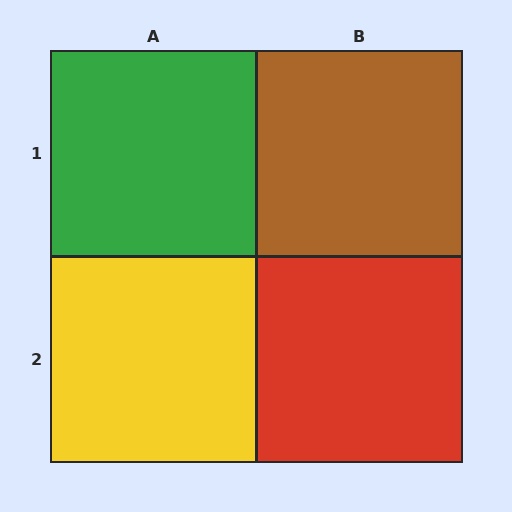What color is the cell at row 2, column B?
Red.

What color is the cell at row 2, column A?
Yellow.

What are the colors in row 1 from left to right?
Green, brown.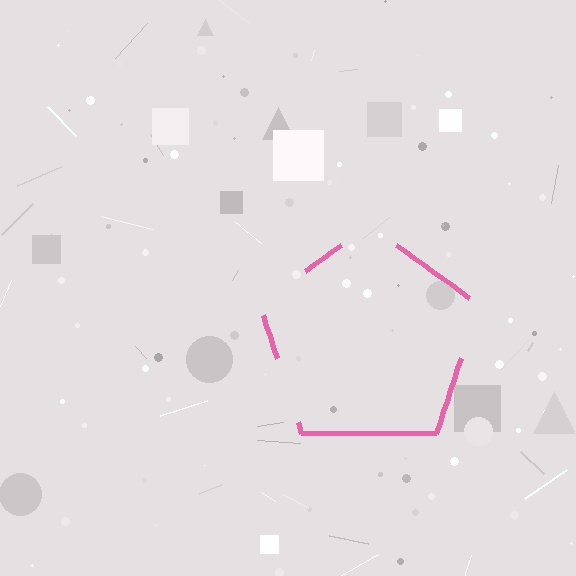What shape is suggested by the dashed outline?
The dashed outline suggests a pentagon.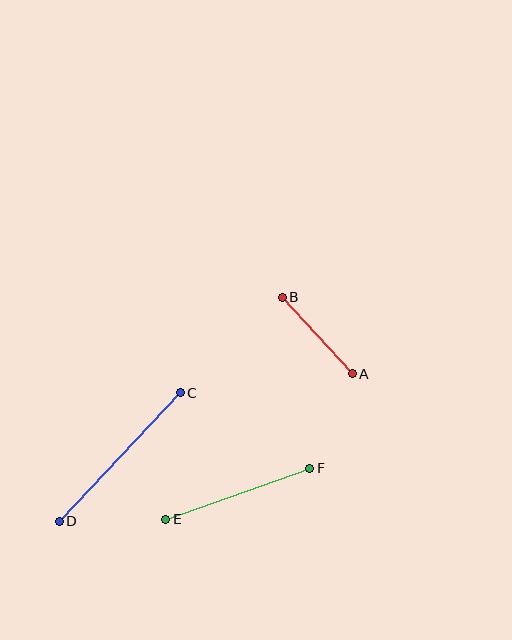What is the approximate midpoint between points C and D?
The midpoint is at approximately (120, 457) pixels.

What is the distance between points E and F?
The distance is approximately 153 pixels.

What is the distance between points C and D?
The distance is approximately 176 pixels.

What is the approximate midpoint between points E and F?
The midpoint is at approximately (238, 494) pixels.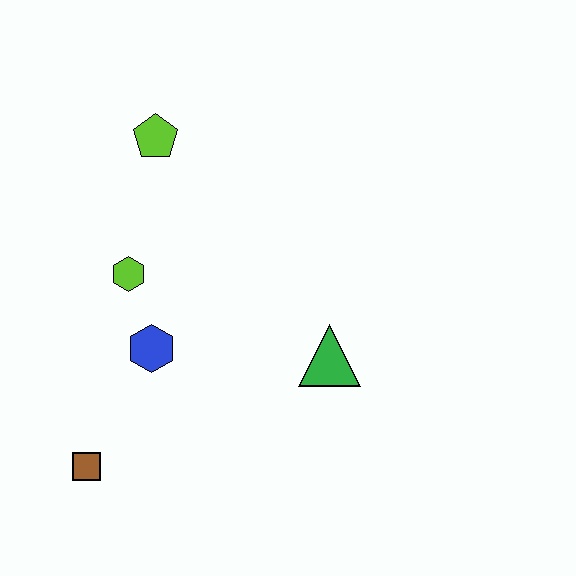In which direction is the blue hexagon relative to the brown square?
The blue hexagon is above the brown square.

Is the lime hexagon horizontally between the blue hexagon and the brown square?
Yes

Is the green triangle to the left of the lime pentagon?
No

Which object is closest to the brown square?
The blue hexagon is closest to the brown square.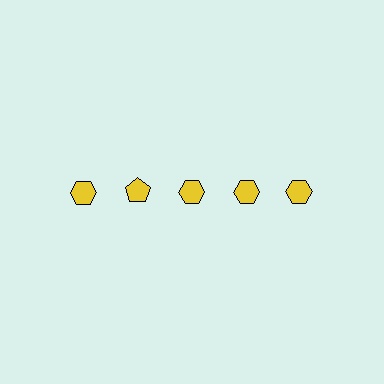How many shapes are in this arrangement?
There are 5 shapes arranged in a grid pattern.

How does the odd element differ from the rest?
It has a different shape: pentagon instead of hexagon.